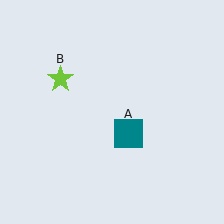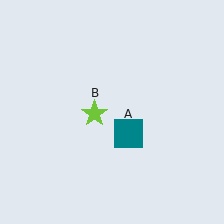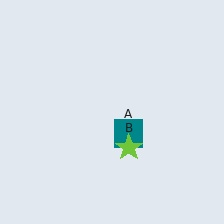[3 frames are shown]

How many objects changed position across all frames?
1 object changed position: lime star (object B).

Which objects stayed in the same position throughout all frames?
Teal square (object A) remained stationary.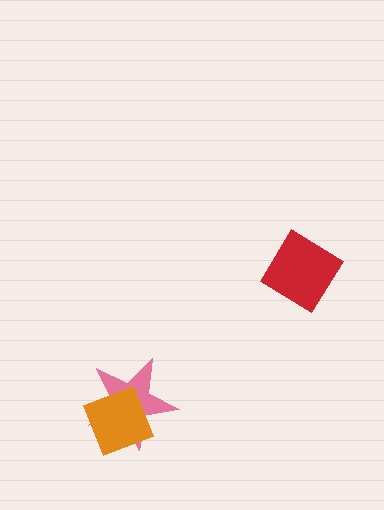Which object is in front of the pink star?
The orange square is in front of the pink star.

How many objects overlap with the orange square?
1 object overlaps with the orange square.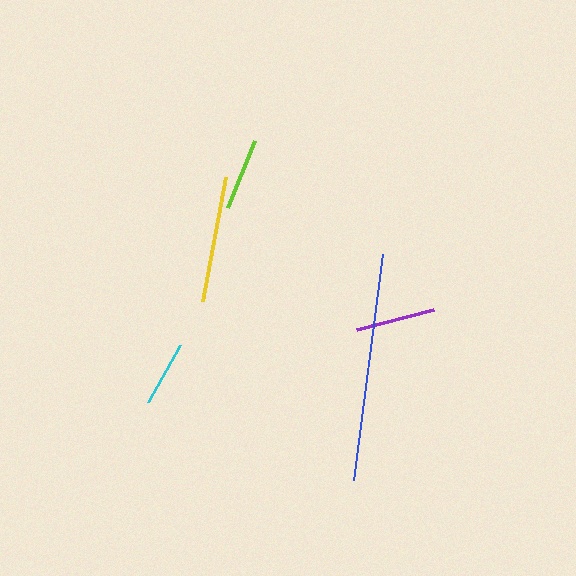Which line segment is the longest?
The blue line is the longest at approximately 228 pixels.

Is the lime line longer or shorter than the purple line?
The purple line is longer than the lime line.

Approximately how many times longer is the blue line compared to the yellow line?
The blue line is approximately 1.8 times the length of the yellow line.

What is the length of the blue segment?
The blue segment is approximately 228 pixels long.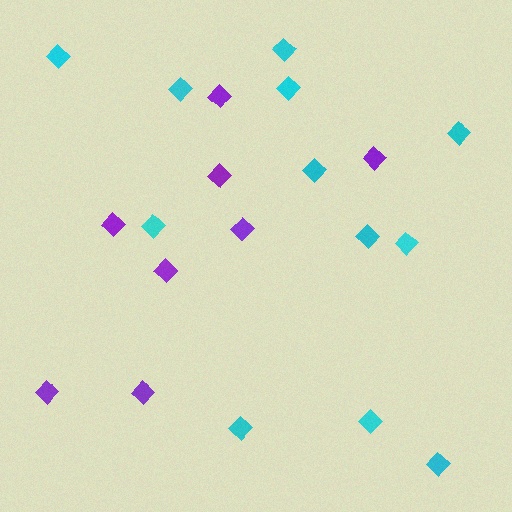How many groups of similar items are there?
There are 2 groups: one group of cyan diamonds (12) and one group of purple diamonds (8).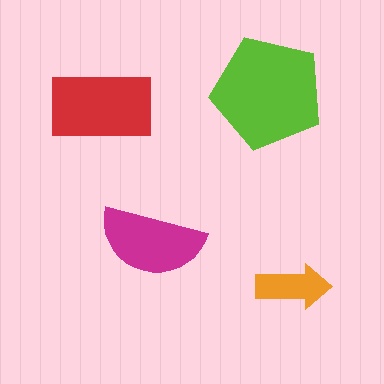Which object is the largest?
The lime pentagon.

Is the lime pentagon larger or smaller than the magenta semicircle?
Larger.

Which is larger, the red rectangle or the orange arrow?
The red rectangle.